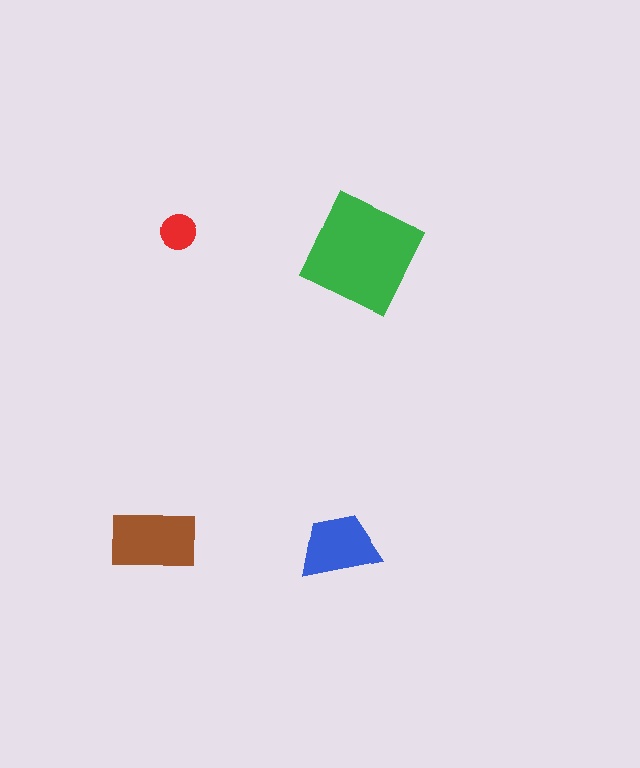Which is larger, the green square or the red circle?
The green square.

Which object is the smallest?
The red circle.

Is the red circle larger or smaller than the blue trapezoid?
Smaller.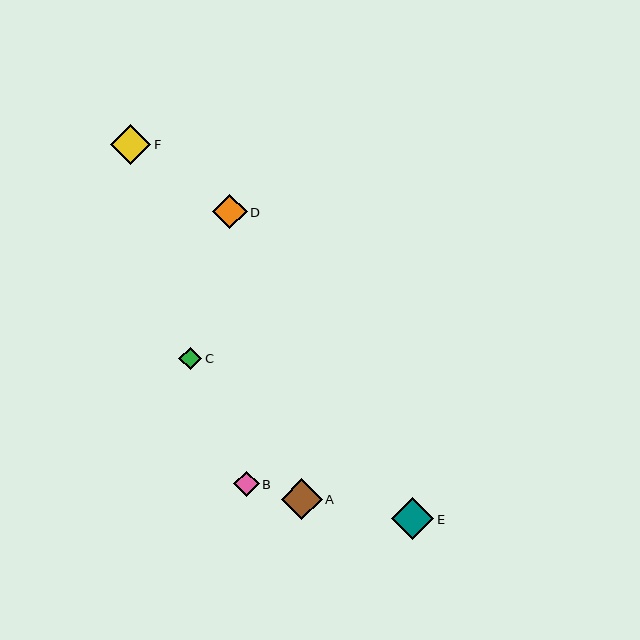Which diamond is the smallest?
Diamond C is the smallest with a size of approximately 23 pixels.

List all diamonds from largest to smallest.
From largest to smallest: E, A, F, D, B, C.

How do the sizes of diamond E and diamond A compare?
Diamond E and diamond A are approximately the same size.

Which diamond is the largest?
Diamond E is the largest with a size of approximately 42 pixels.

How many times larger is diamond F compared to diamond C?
Diamond F is approximately 1.7 times the size of diamond C.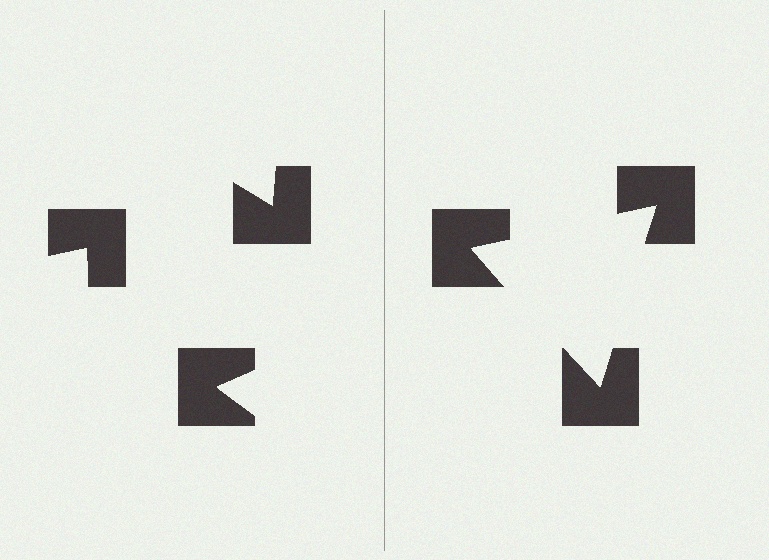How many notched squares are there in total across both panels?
6 — 3 on each side.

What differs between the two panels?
The notched squares are positioned identically on both sides; only the wedge orientations differ. On the right they align to a triangle; on the left they are misaligned.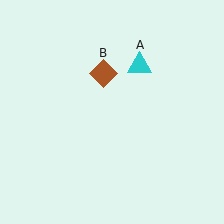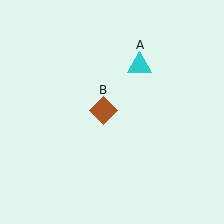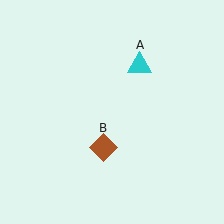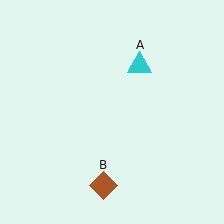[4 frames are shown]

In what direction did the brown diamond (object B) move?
The brown diamond (object B) moved down.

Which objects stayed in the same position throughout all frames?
Cyan triangle (object A) remained stationary.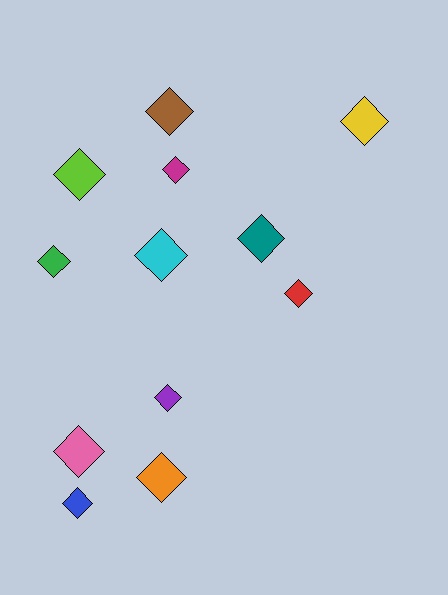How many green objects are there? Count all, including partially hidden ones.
There is 1 green object.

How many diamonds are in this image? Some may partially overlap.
There are 12 diamonds.